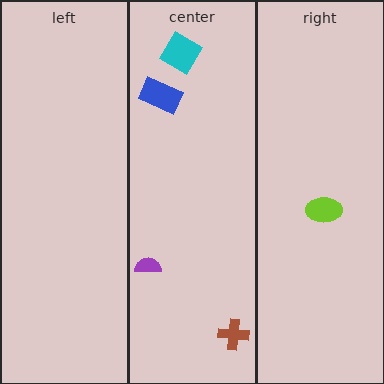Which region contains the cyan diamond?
The center region.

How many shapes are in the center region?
4.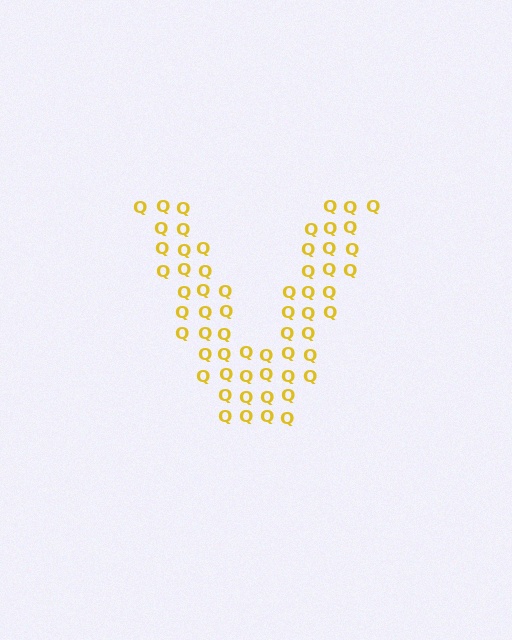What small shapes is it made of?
It is made of small letter Q's.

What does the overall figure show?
The overall figure shows the letter V.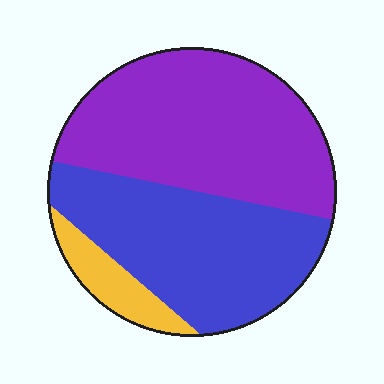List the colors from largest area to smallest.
From largest to smallest: purple, blue, yellow.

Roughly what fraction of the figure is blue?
Blue takes up between a third and a half of the figure.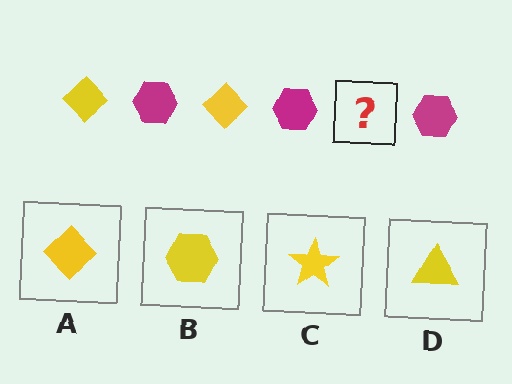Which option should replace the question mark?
Option A.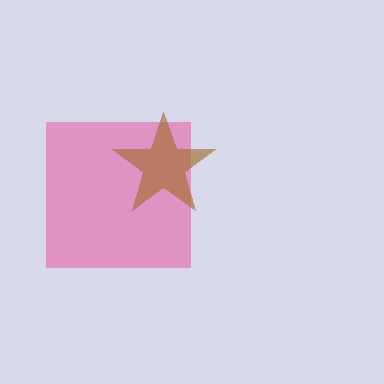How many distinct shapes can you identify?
There are 2 distinct shapes: a pink square, a brown star.